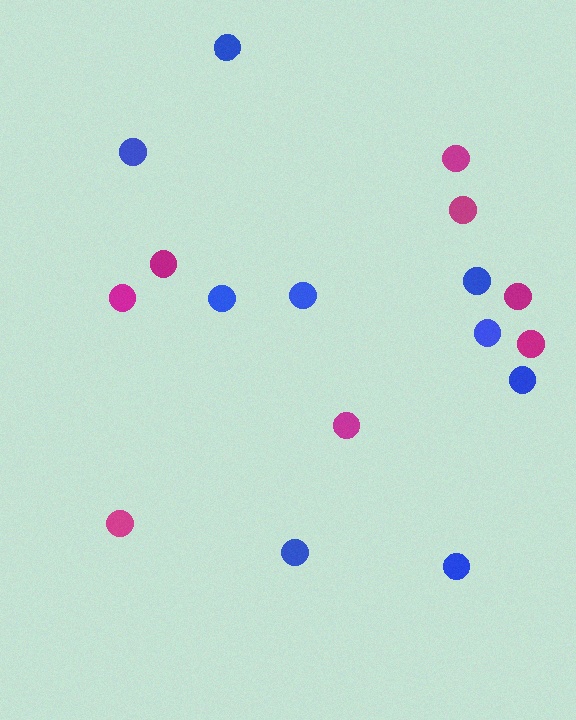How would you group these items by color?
There are 2 groups: one group of blue circles (9) and one group of magenta circles (8).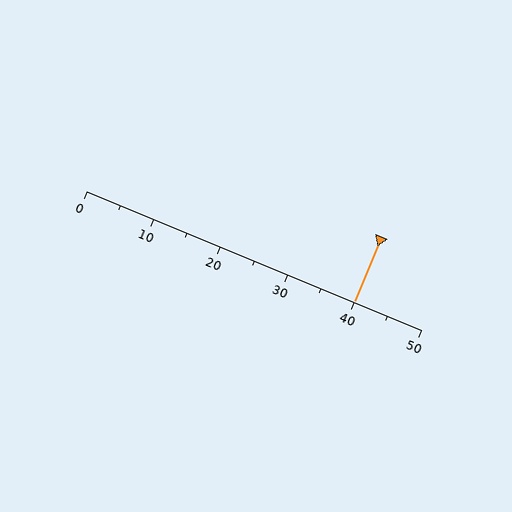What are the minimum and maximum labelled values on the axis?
The axis runs from 0 to 50.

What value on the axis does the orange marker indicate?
The marker indicates approximately 40.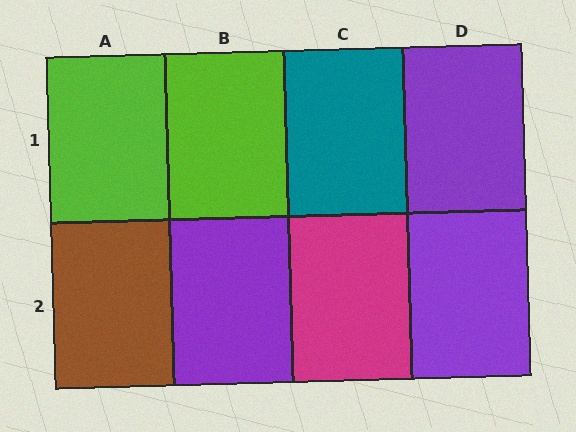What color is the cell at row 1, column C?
Teal.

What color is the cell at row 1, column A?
Lime.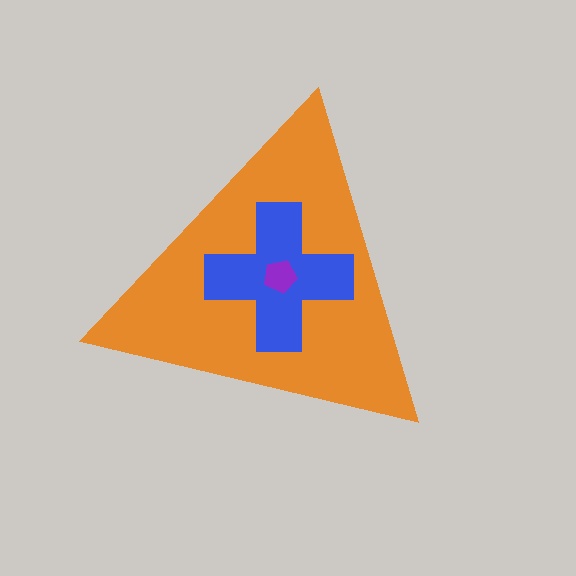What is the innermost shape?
The purple pentagon.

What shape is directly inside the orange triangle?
The blue cross.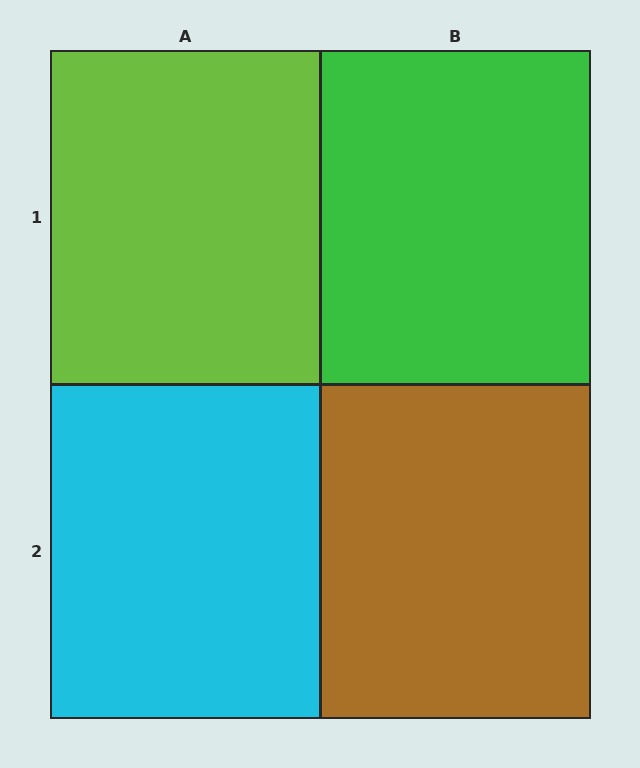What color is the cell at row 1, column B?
Green.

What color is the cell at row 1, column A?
Lime.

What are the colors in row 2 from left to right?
Cyan, brown.